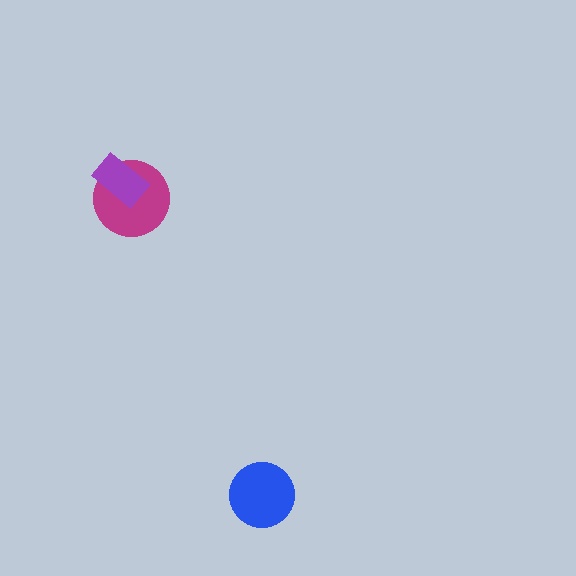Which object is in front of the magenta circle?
The purple rectangle is in front of the magenta circle.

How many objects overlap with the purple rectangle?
1 object overlaps with the purple rectangle.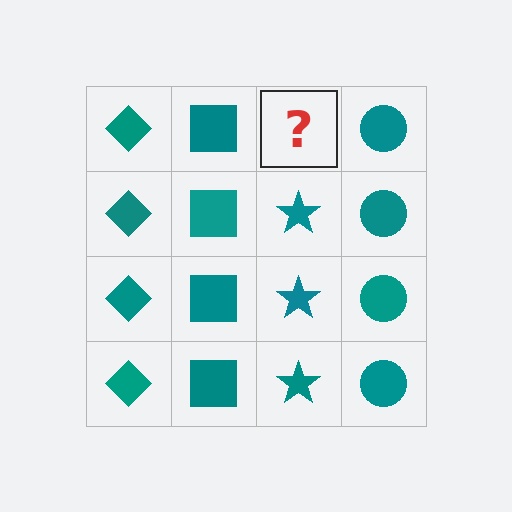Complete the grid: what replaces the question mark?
The question mark should be replaced with a teal star.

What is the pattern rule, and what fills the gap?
The rule is that each column has a consistent shape. The gap should be filled with a teal star.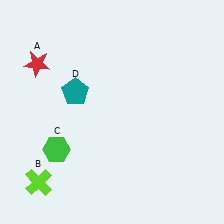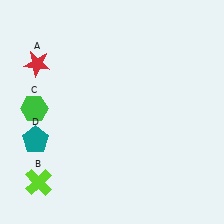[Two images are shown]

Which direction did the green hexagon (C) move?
The green hexagon (C) moved up.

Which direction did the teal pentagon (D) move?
The teal pentagon (D) moved down.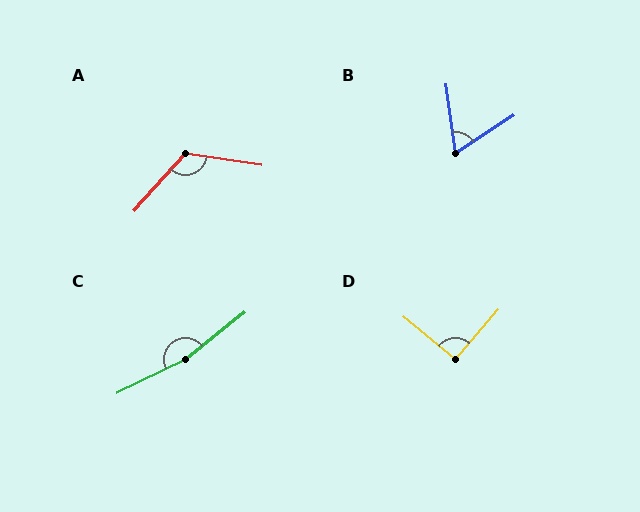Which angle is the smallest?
B, at approximately 65 degrees.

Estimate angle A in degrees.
Approximately 123 degrees.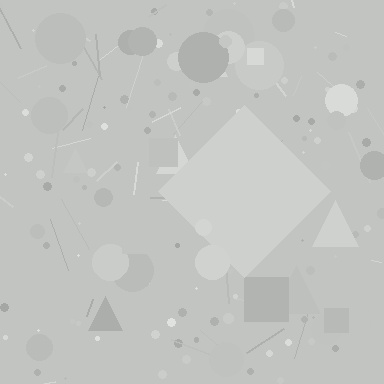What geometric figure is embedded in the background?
A diamond is embedded in the background.